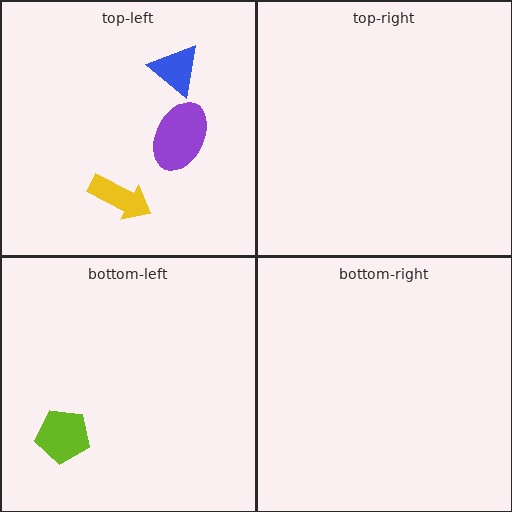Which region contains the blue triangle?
The top-left region.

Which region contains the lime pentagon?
The bottom-left region.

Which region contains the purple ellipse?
The top-left region.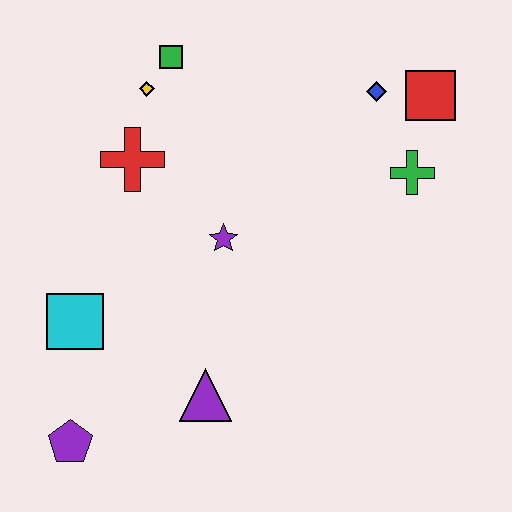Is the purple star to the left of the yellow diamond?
No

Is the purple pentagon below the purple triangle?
Yes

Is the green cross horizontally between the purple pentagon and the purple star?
No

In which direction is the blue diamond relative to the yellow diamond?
The blue diamond is to the right of the yellow diamond.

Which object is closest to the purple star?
The red cross is closest to the purple star.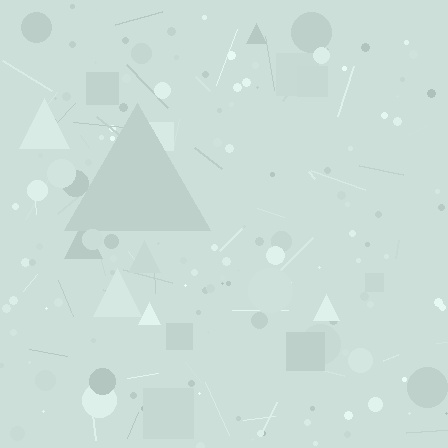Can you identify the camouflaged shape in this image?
The camouflaged shape is a triangle.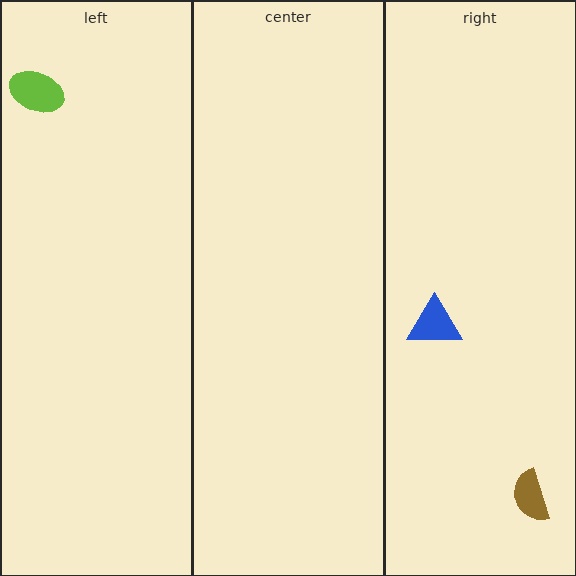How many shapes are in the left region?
1.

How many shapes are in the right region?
2.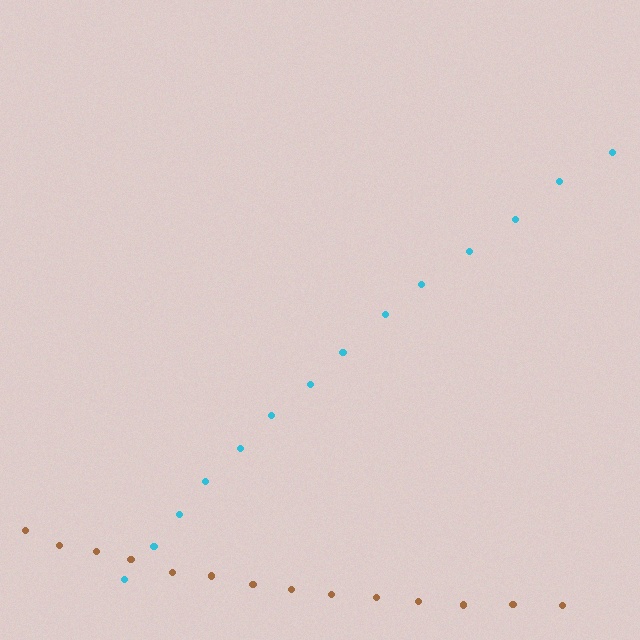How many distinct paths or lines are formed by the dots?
There are 2 distinct paths.